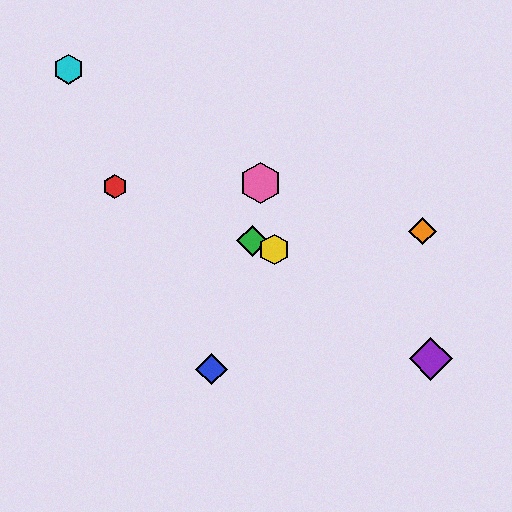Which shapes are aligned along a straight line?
The red hexagon, the green diamond, the yellow hexagon are aligned along a straight line.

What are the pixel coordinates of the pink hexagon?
The pink hexagon is at (261, 183).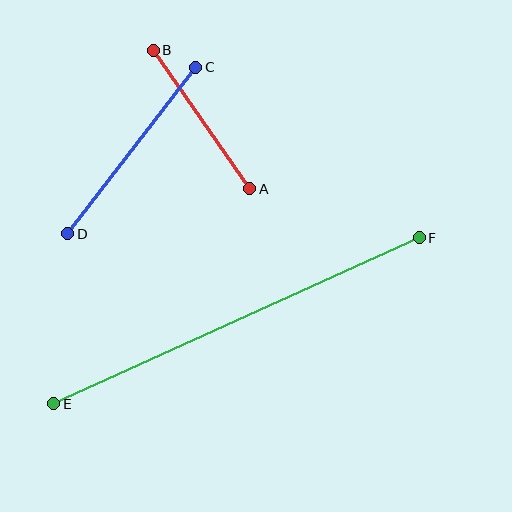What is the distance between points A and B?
The distance is approximately 169 pixels.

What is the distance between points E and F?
The distance is approximately 401 pixels.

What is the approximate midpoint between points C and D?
The midpoint is at approximately (132, 151) pixels.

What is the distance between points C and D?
The distance is approximately 210 pixels.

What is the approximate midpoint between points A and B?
The midpoint is at approximately (202, 120) pixels.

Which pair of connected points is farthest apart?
Points E and F are farthest apart.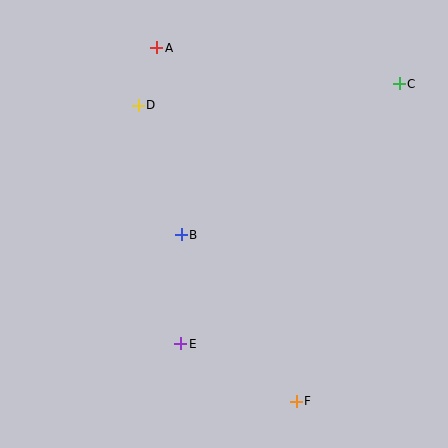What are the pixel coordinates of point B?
Point B is at (181, 235).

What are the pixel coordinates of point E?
Point E is at (181, 344).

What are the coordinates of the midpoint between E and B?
The midpoint between E and B is at (181, 289).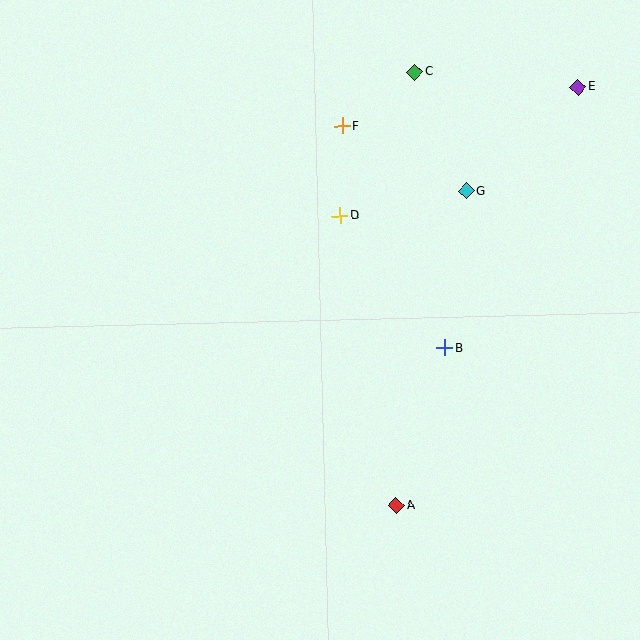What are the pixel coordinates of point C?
Point C is at (415, 72).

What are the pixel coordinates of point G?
Point G is at (466, 191).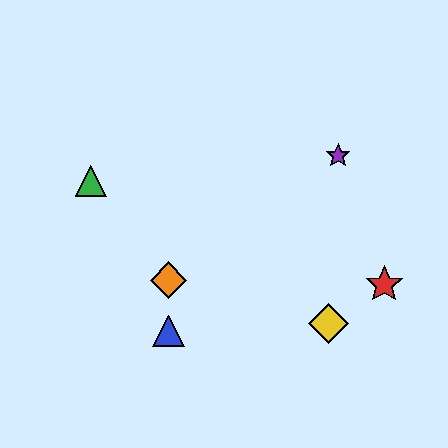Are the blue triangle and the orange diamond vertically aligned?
Yes, both are at x≈169.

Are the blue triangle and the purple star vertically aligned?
No, the blue triangle is at x≈169 and the purple star is at x≈338.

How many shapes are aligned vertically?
2 shapes (the blue triangle, the orange diamond) are aligned vertically.